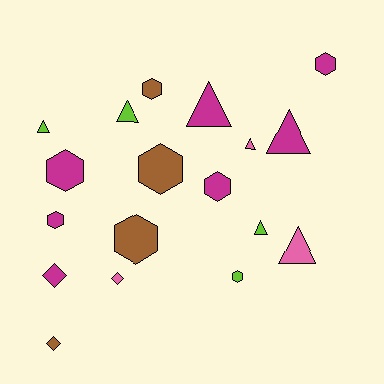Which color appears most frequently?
Magenta, with 7 objects.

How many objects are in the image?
There are 18 objects.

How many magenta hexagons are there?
There are 4 magenta hexagons.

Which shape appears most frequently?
Hexagon, with 8 objects.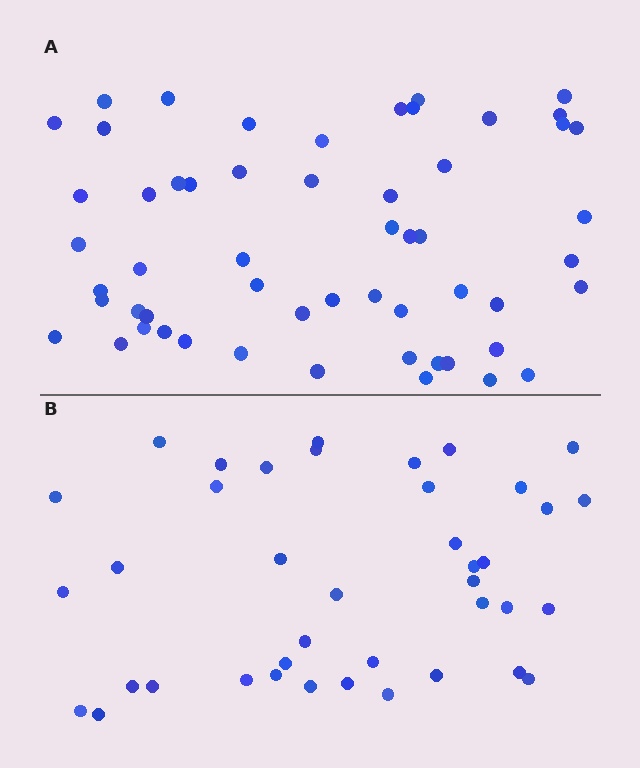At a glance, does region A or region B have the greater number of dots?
Region A (the top region) has more dots.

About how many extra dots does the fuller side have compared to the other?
Region A has approximately 15 more dots than region B.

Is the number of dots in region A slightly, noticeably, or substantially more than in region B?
Region A has noticeably more, but not dramatically so. The ratio is roughly 1.4 to 1.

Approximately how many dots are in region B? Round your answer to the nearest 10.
About 40 dots.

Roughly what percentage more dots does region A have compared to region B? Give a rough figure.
About 40% more.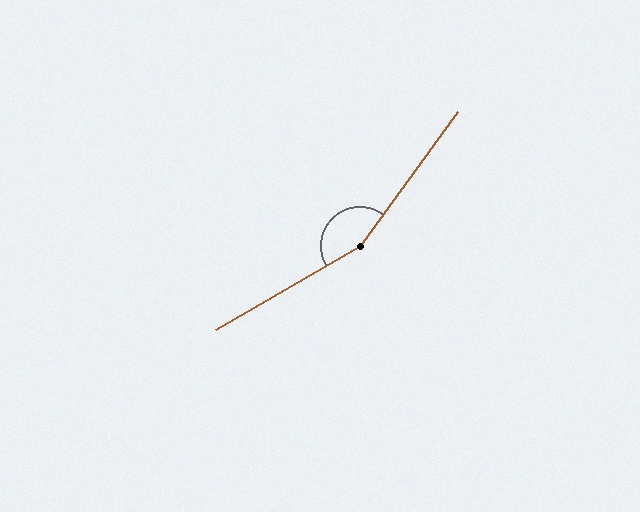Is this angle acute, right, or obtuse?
It is obtuse.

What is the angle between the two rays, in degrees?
Approximately 156 degrees.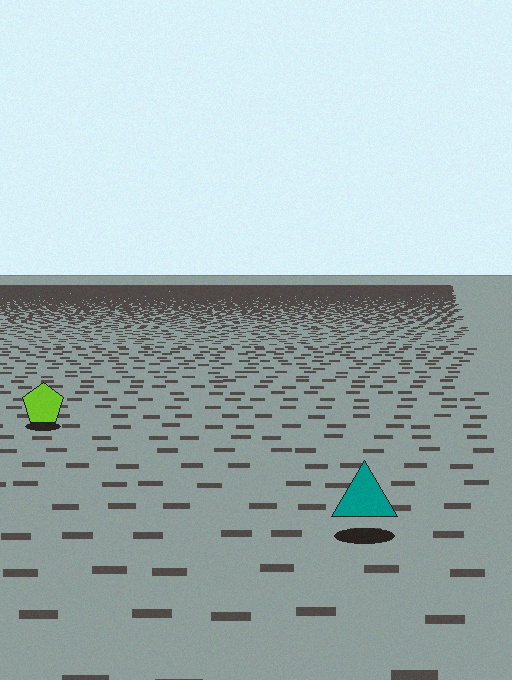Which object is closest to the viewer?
The teal triangle is closest. The texture marks near it are larger and more spread out.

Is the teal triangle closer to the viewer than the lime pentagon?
Yes. The teal triangle is closer — you can tell from the texture gradient: the ground texture is coarser near it.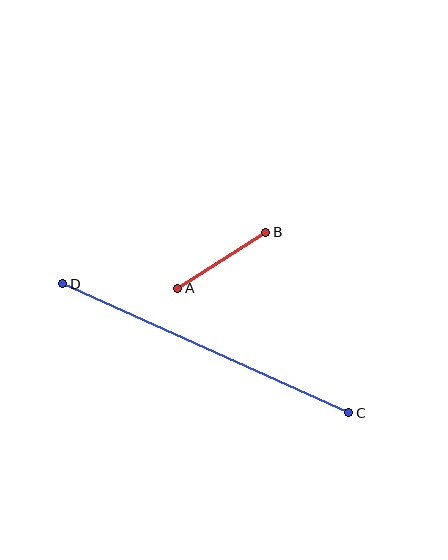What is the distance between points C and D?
The distance is approximately 314 pixels.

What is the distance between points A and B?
The distance is approximately 104 pixels.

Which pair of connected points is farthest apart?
Points C and D are farthest apart.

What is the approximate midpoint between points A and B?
The midpoint is at approximately (222, 260) pixels.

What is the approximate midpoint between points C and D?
The midpoint is at approximately (206, 348) pixels.